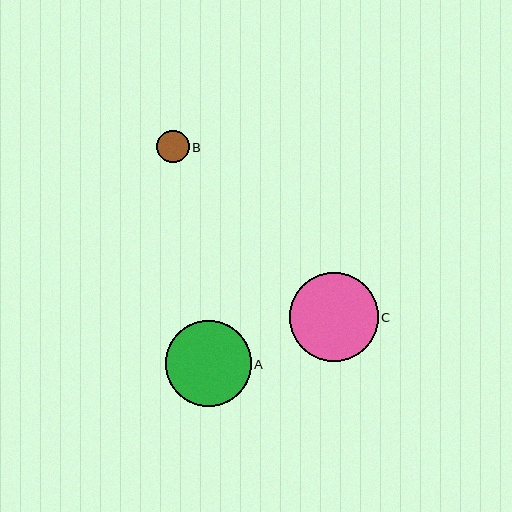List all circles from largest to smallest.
From largest to smallest: C, A, B.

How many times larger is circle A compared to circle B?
Circle A is approximately 2.6 times the size of circle B.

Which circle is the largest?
Circle C is the largest with a size of approximately 89 pixels.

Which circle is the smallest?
Circle B is the smallest with a size of approximately 32 pixels.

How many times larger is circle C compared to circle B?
Circle C is approximately 2.7 times the size of circle B.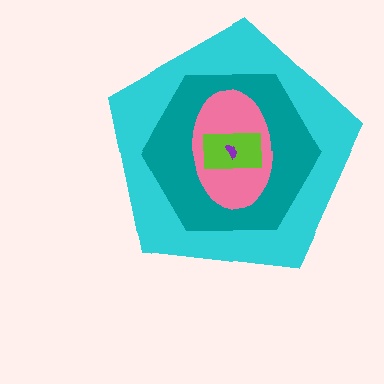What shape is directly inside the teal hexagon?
The pink ellipse.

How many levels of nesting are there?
5.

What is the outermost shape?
The cyan pentagon.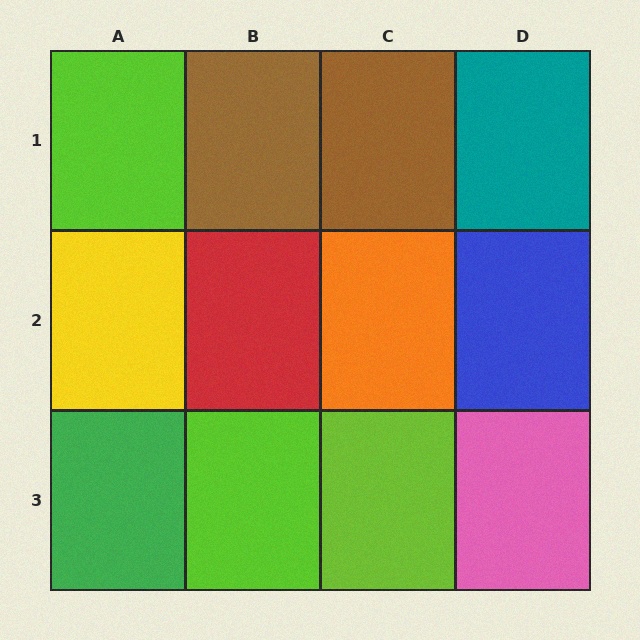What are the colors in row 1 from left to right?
Lime, brown, brown, teal.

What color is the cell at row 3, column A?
Green.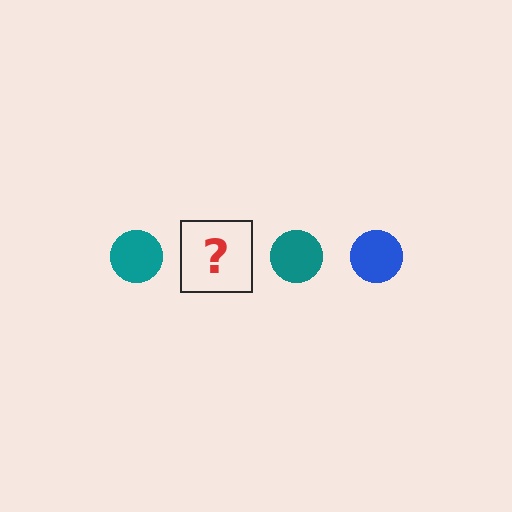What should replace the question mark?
The question mark should be replaced with a blue circle.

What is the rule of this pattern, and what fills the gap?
The rule is that the pattern cycles through teal, blue circles. The gap should be filled with a blue circle.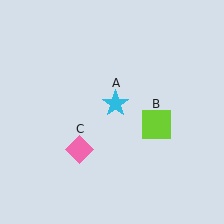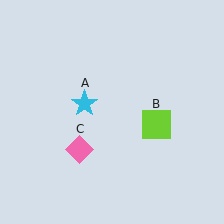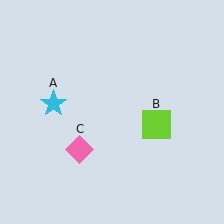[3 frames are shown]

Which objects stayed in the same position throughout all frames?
Lime square (object B) and pink diamond (object C) remained stationary.